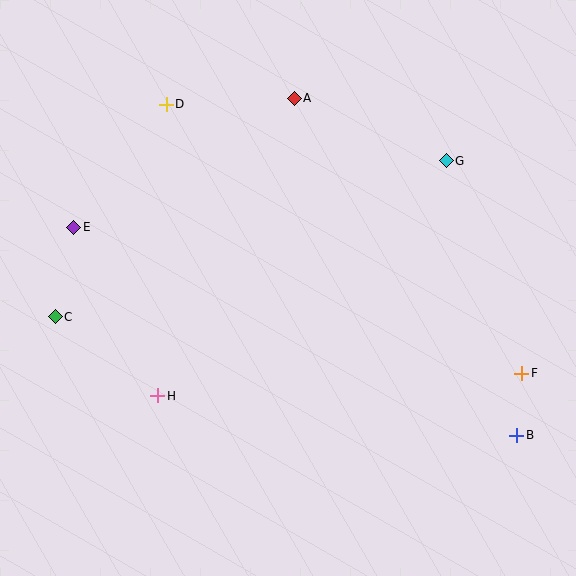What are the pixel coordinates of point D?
Point D is at (166, 104).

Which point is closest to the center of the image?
Point H at (158, 396) is closest to the center.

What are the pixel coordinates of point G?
Point G is at (446, 161).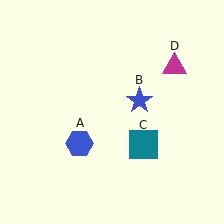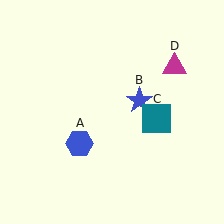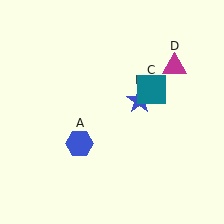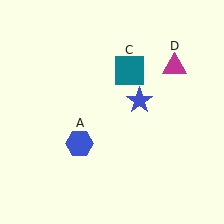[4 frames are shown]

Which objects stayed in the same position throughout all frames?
Blue hexagon (object A) and blue star (object B) and magenta triangle (object D) remained stationary.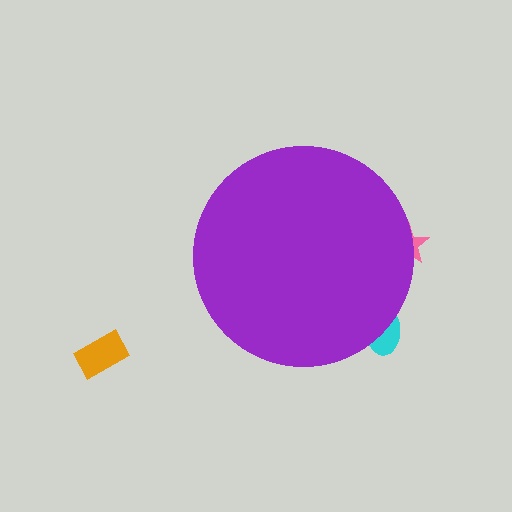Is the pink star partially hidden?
Yes, the pink star is partially hidden behind the purple circle.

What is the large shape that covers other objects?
A purple circle.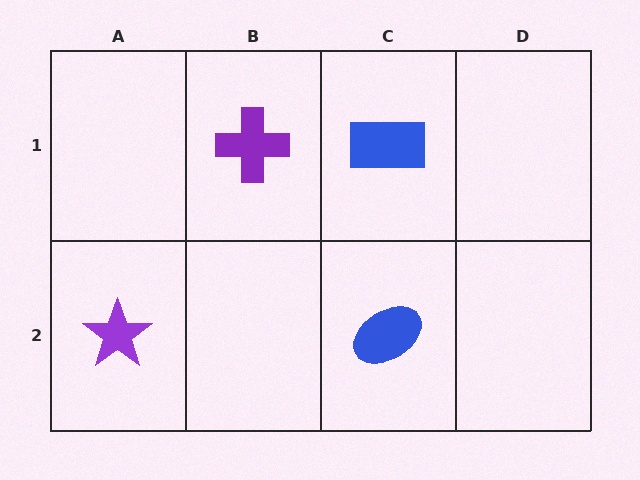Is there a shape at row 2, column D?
No, that cell is empty.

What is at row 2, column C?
A blue ellipse.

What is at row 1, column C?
A blue rectangle.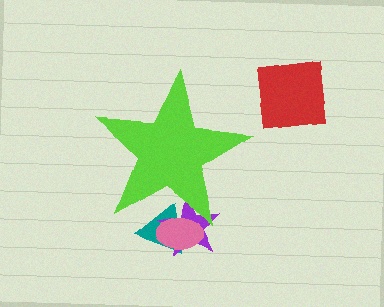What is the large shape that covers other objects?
A lime star.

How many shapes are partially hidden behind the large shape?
3 shapes are partially hidden.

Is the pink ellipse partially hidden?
Yes, the pink ellipse is partially hidden behind the lime star.